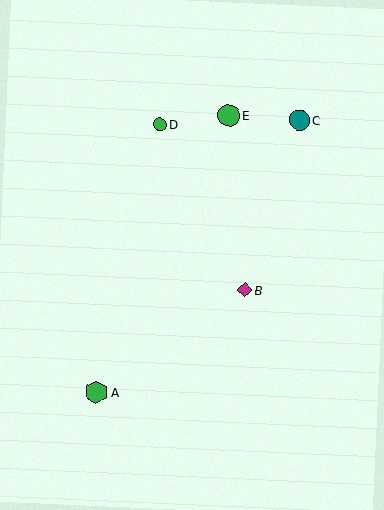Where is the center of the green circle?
The center of the green circle is at (160, 125).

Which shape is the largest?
The green hexagon (labeled A) is the largest.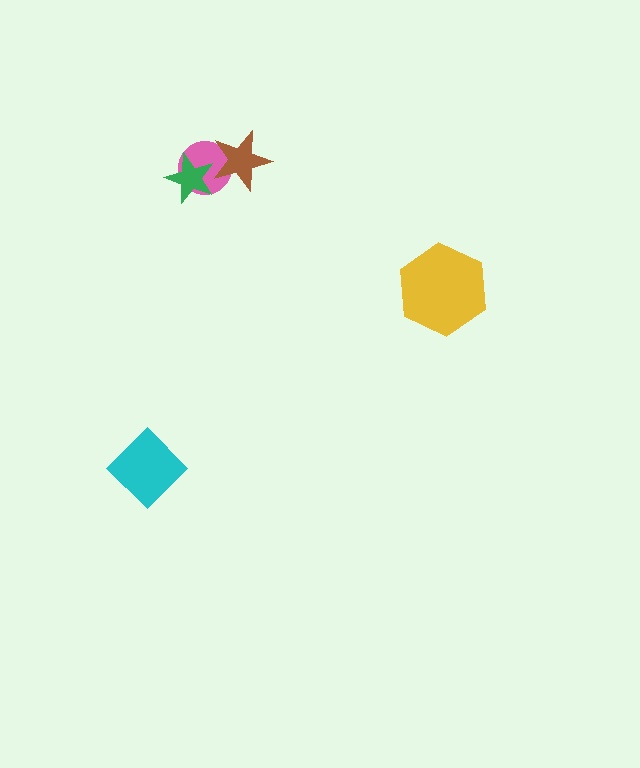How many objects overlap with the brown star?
1 object overlaps with the brown star.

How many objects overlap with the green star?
1 object overlaps with the green star.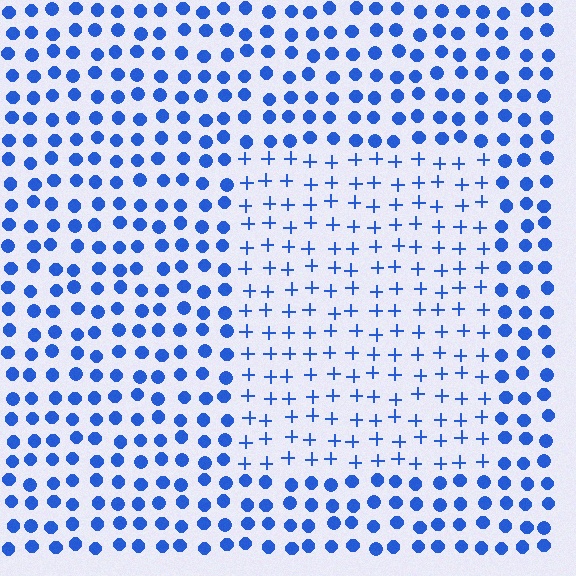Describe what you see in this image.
The image is filled with small blue elements arranged in a uniform grid. A rectangle-shaped region contains plus signs, while the surrounding area contains circles. The boundary is defined purely by the change in element shape.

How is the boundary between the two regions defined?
The boundary is defined by a change in element shape: plus signs inside vs. circles outside. All elements share the same color and spacing.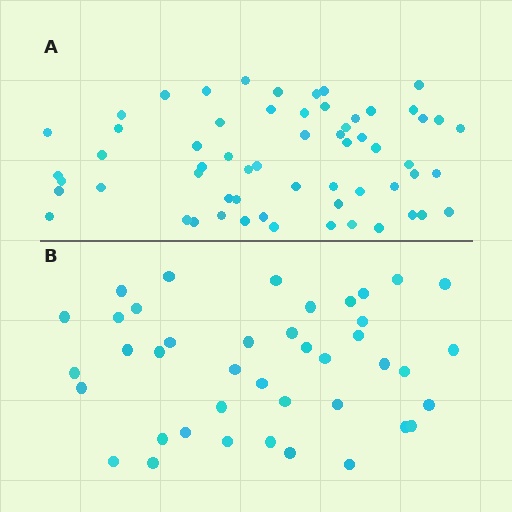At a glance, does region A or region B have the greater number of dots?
Region A (the top region) has more dots.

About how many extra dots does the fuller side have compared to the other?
Region A has approximately 20 more dots than region B.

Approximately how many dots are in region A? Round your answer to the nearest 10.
About 60 dots.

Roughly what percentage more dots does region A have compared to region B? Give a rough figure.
About 45% more.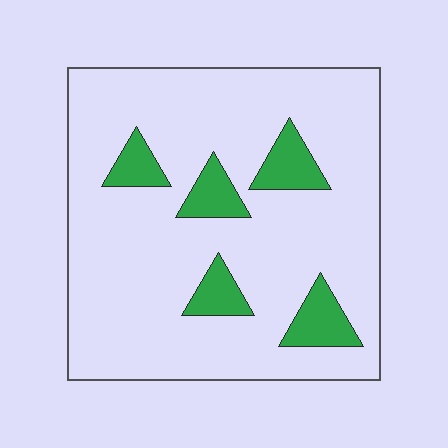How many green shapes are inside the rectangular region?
5.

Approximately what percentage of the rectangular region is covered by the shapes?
Approximately 15%.